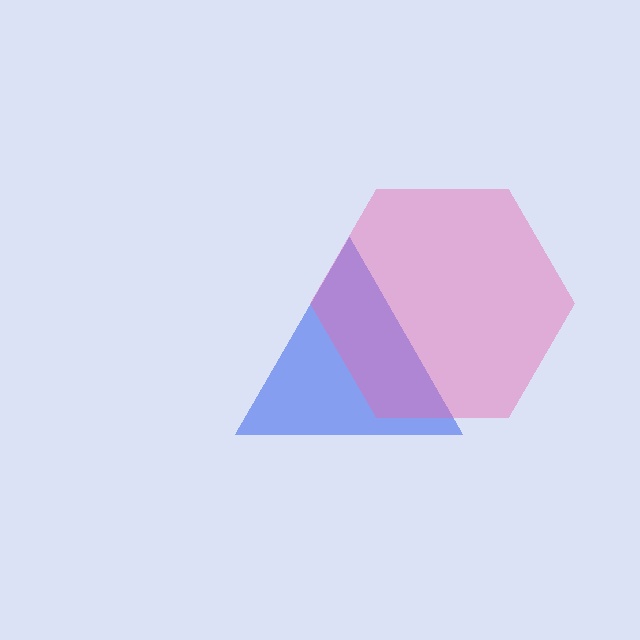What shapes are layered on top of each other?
The layered shapes are: a blue triangle, a pink hexagon.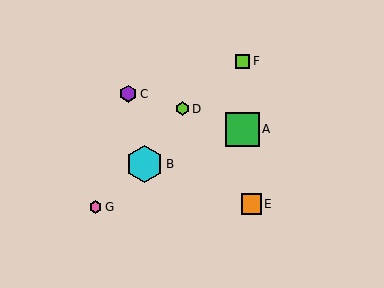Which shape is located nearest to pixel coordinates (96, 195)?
The pink hexagon (labeled G) at (95, 207) is nearest to that location.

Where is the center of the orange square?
The center of the orange square is at (251, 204).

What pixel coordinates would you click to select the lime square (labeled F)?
Click at (243, 61) to select the lime square F.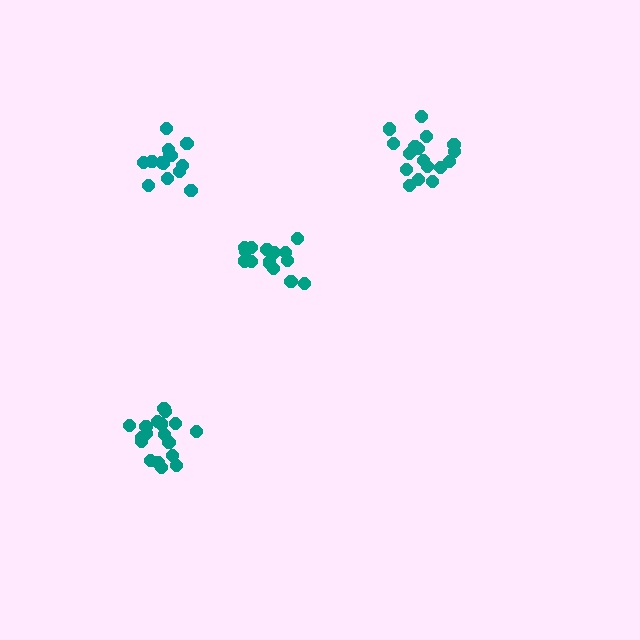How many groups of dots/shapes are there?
There are 4 groups.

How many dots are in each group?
Group 1: 14 dots, Group 2: 15 dots, Group 3: 18 dots, Group 4: 18 dots (65 total).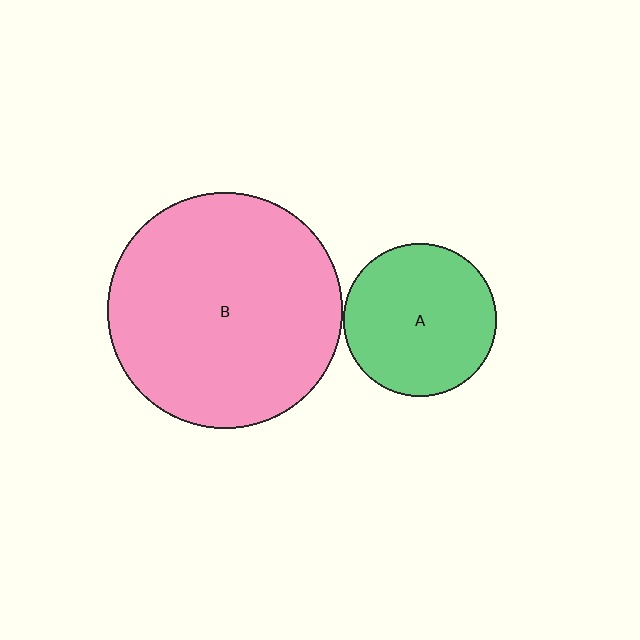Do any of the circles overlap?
No, none of the circles overlap.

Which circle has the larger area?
Circle B (pink).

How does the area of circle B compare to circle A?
Approximately 2.4 times.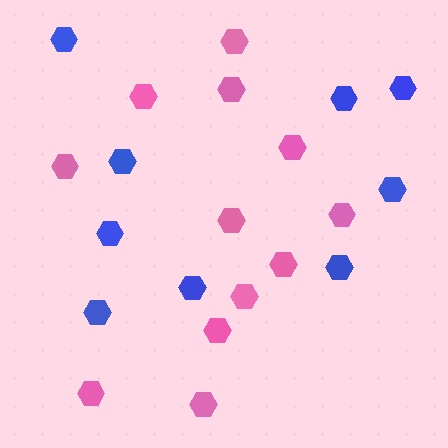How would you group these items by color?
There are 2 groups: one group of blue hexagons (9) and one group of pink hexagons (12).